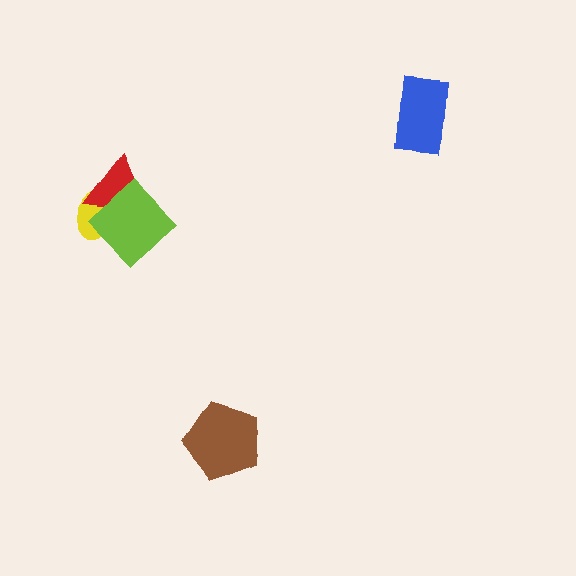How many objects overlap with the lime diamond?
2 objects overlap with the lime diamond.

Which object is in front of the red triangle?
The lime diamond is in front of the red triangle.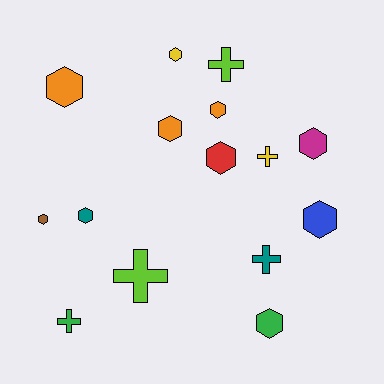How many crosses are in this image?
There are 5 crosses.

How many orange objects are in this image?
There are 3 orange objects.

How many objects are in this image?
There are 15 objects.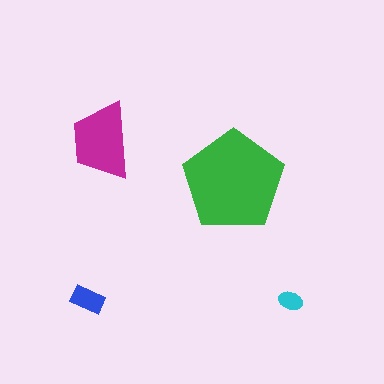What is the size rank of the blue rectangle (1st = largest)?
3rd.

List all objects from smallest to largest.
The cyan ellipse, the blue rectangle, the magenta trapezoid, the green pentagon.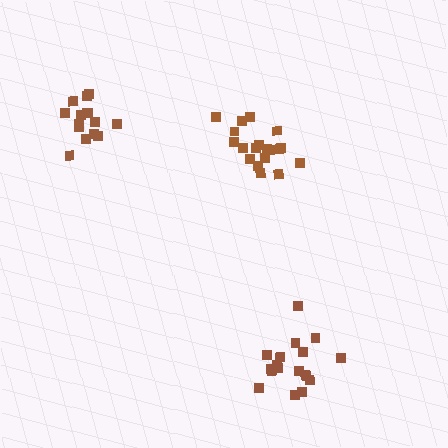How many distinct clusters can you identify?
There are 3 distinct clusters.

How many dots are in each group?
Group 1: 15 dots, Group 2: 19 dots, Group 3: 19 dots (53 total).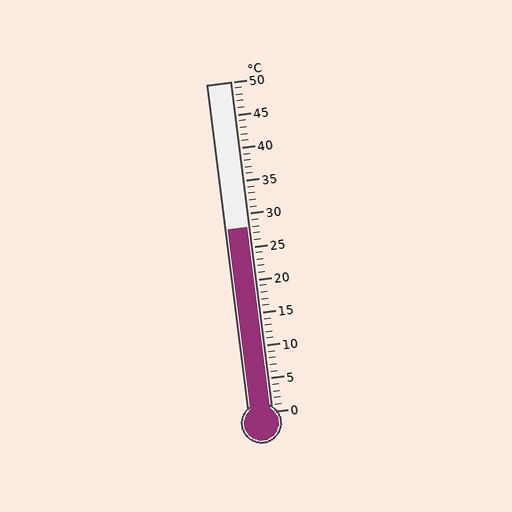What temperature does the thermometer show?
The thermometer shows approximately 28°C.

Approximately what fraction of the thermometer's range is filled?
The thermometer is filled to approximately 55% of its range.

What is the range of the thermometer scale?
The thermometer scale ranges from 0°C to 50°C.